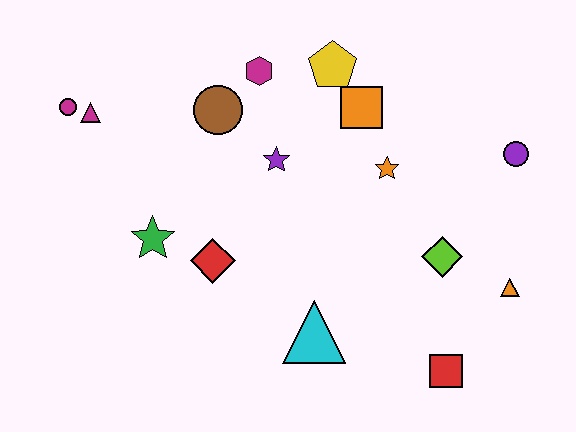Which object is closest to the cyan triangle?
The red diamond is closest to the cyan triangle.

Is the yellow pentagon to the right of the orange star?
No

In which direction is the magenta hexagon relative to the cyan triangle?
The magenta hexagon is above the cyan triangle.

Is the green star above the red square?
Yes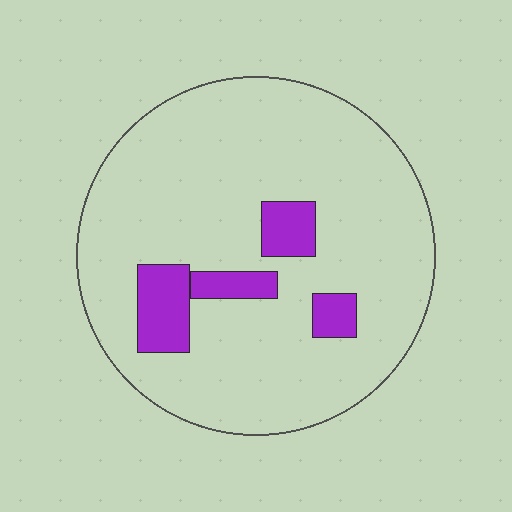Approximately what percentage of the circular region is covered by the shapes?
Approximately 10%.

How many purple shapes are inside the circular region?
4.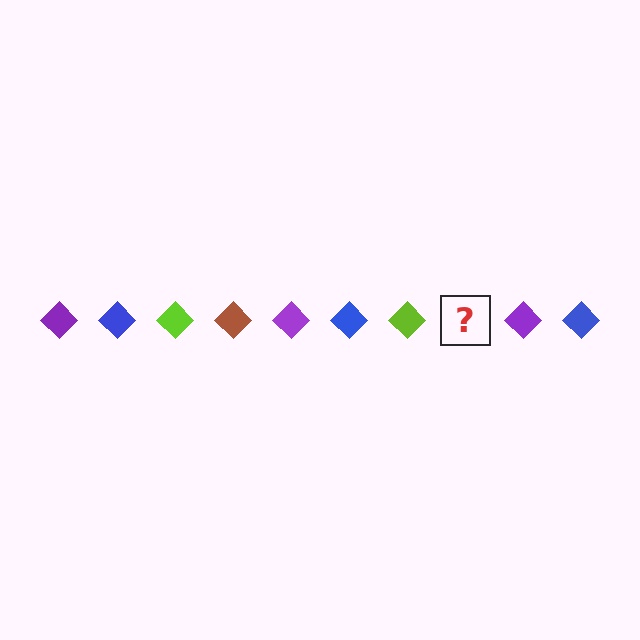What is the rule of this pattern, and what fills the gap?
The rule is that the pattern cycles through purple, blue, lime, brown diamonds. The gap should be filled with a brown diamond.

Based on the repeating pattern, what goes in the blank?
The blank should be a brown diamond.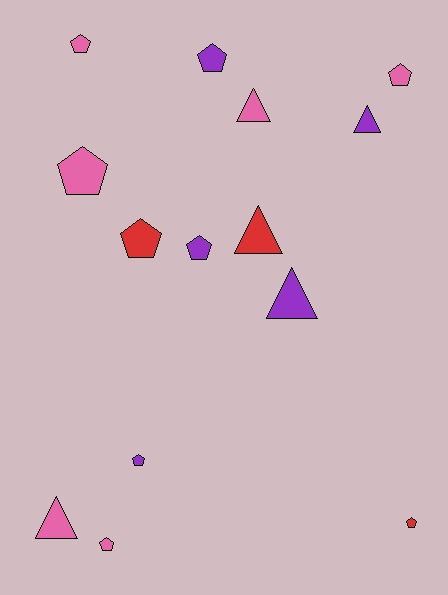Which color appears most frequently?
Pink, with 6 objects.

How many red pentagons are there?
There are 2 red pentagons.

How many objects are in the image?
There are 14 objects.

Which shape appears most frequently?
Pentagon, with 9 objects.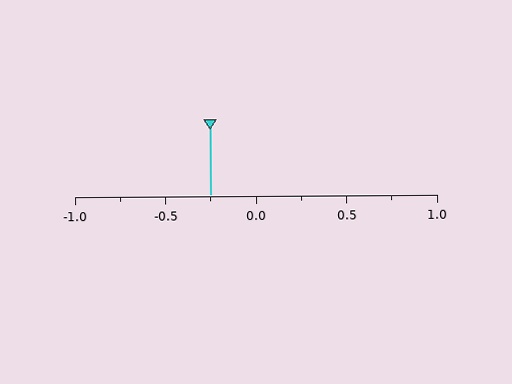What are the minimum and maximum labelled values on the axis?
The axis runs from -1.0 to 1.0.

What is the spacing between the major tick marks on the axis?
The major ticks are spaced 0.5 apart.